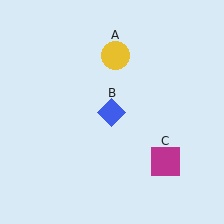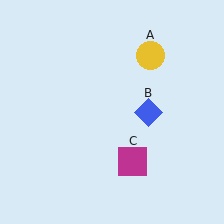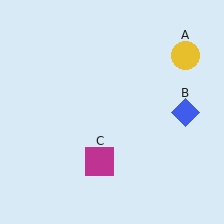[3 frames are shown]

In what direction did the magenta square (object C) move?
The magenta square (object C) moved left.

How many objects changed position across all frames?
3 objects changed position: yellow circle (object A), blue diamond (object B), magenta square (object C).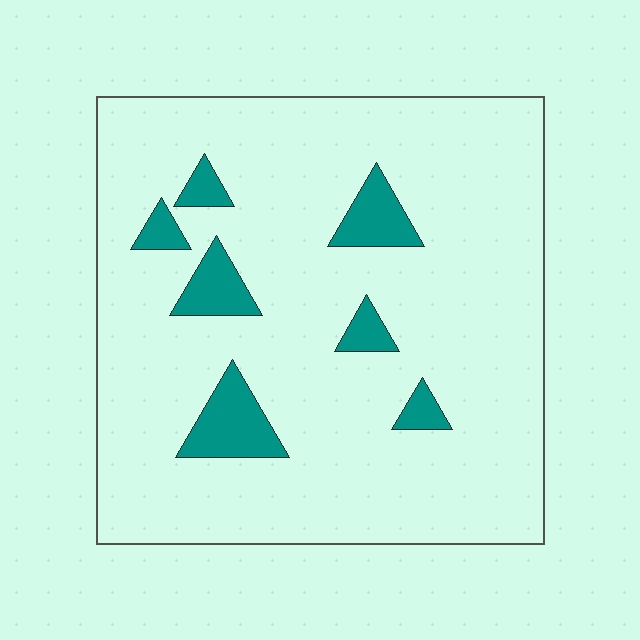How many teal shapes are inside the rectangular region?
7.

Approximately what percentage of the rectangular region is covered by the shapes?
Approximately 10%.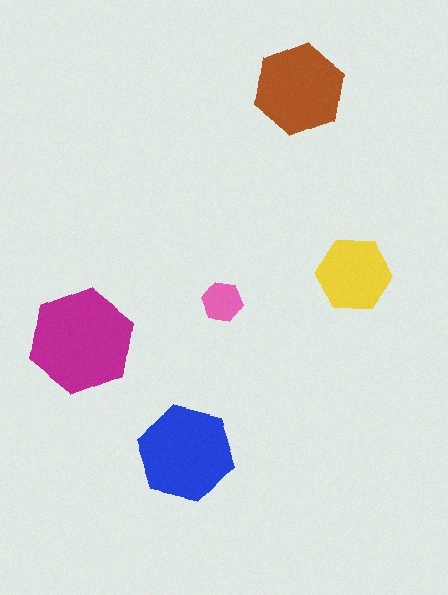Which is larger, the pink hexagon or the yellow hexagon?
The yellow one.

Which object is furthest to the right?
The yellow hexagon is rightmost.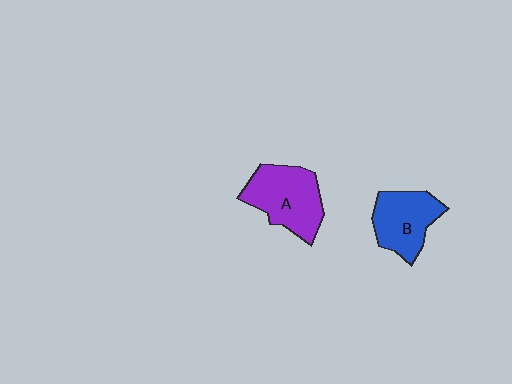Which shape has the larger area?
Shape A (purple).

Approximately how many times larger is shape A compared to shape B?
Approximately 1.2 times.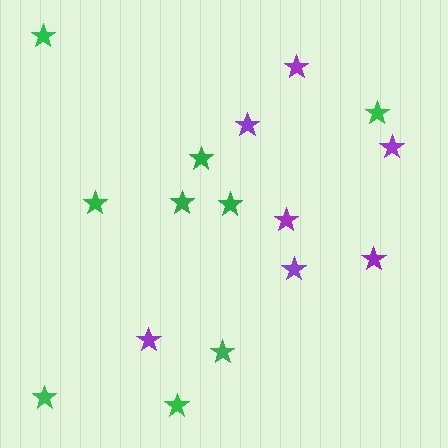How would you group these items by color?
There are 2 groups: one group of purple stars (7) and one group of green stars (9).